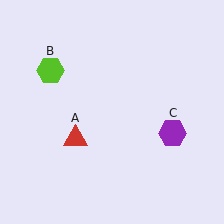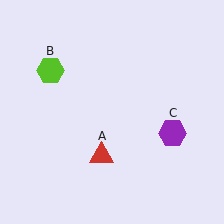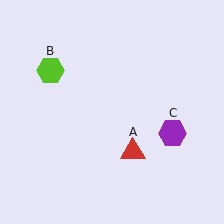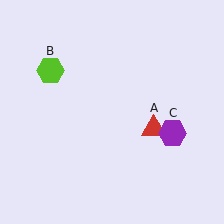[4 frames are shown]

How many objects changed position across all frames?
1 object changed position: red triangle (object A).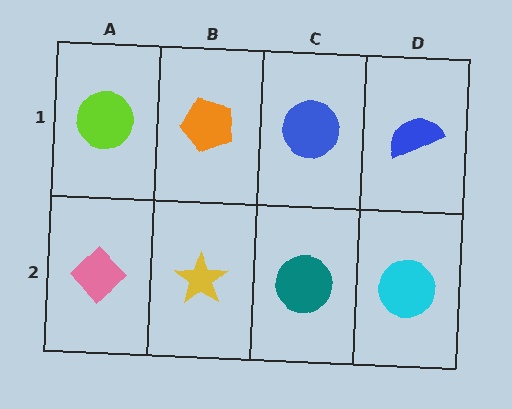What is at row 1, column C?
A blue circle.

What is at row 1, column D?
A blue semicircle.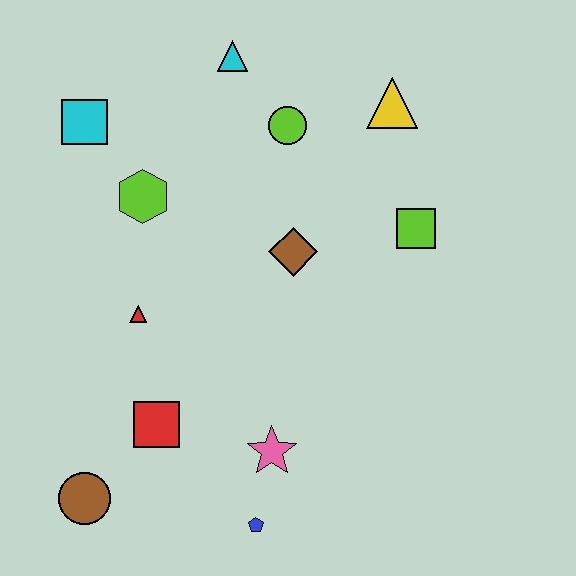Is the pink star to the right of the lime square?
No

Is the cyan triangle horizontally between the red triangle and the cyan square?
No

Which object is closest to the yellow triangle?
The lime circle is closest to the yellow triangle.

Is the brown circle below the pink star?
Yes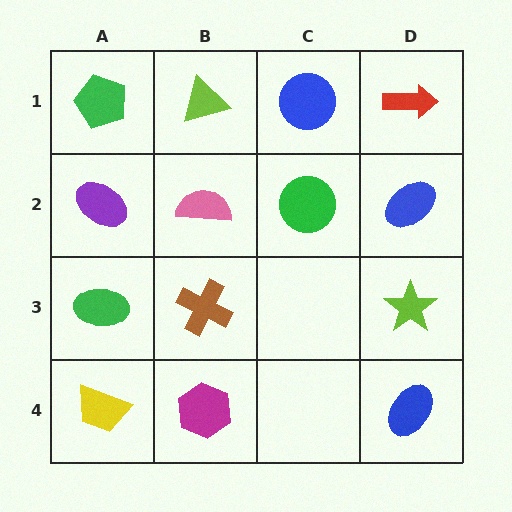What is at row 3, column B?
A brown cross.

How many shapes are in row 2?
4 shapes.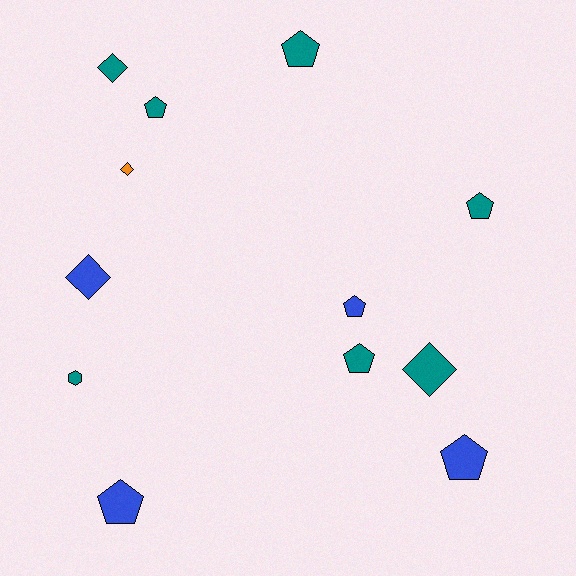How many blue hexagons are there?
There are no blue hexagons.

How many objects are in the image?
There are 12 objects.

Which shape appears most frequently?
Pentagon, with 7 objects.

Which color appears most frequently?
Teal, with 7 objects.